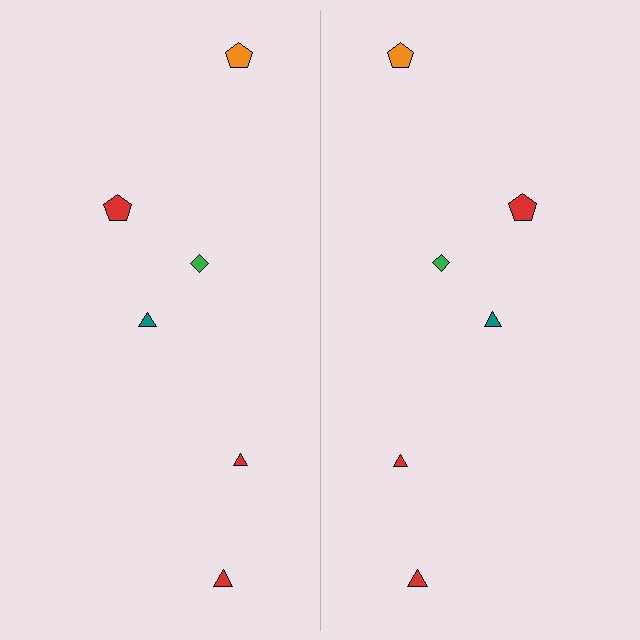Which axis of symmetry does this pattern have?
The pattern has a vertical axis of symmetry running through the center of the image.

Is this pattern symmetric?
Yes, this pattern has bilateral (reflection) symmetry.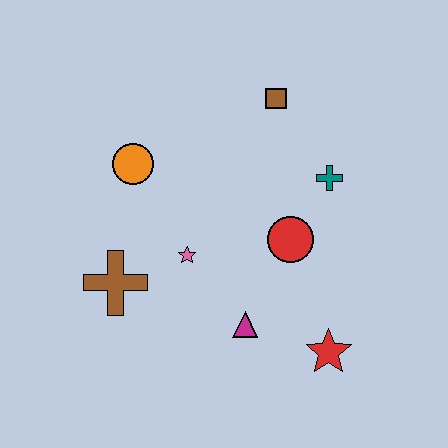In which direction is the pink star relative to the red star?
The pink star is to the left of the red star.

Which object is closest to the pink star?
The brown cross is closest to the pink star.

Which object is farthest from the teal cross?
The brown cross is farthest from the teal cross.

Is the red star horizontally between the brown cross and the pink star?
No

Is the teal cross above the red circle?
Yes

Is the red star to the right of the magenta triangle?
Yes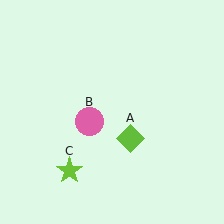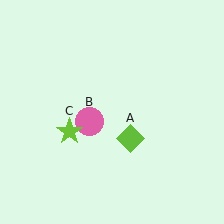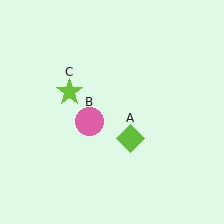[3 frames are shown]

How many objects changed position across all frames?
1 object changed position: lime star (object C).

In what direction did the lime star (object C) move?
The lime star (object C) moved up.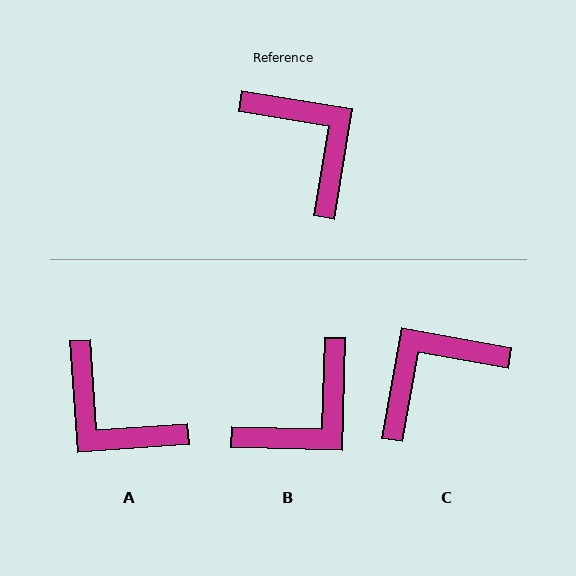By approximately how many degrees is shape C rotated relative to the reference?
Approximately 89 degrees counter-clockwise.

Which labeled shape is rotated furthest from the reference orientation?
A, about 167 degrees away.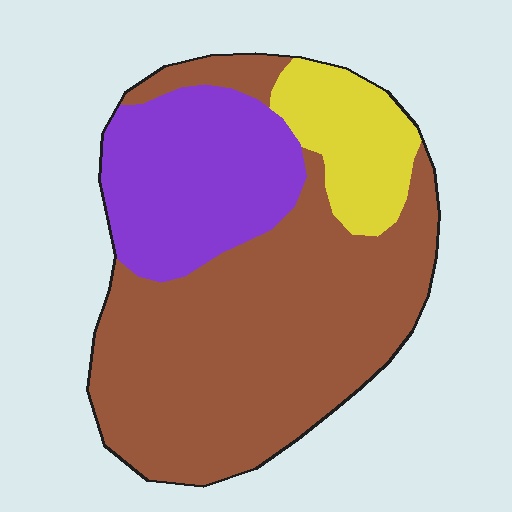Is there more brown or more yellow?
Brown.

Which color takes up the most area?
Brown, at roughly 60%.